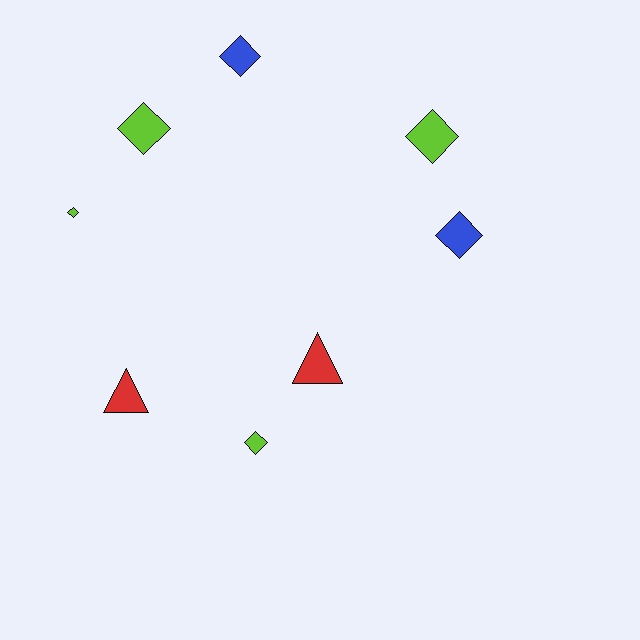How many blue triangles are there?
There are no blue triangles.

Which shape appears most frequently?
Diamond, with 6 objects.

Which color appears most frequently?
Lime, with 4 objects.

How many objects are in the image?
There are 8 objects.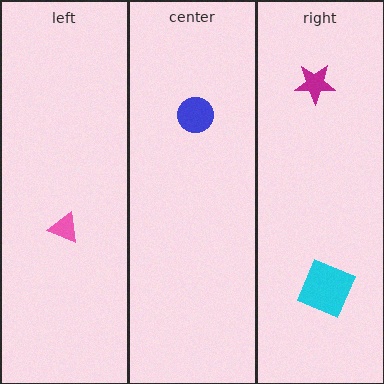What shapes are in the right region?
The magenta star, the cyan square.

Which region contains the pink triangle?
The left region.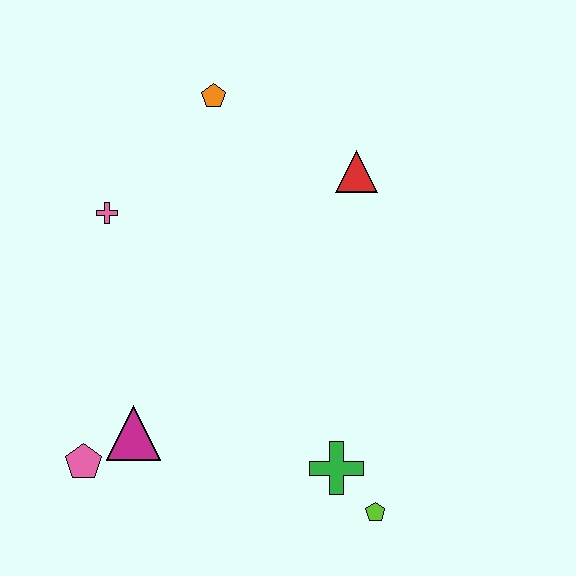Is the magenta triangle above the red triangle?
No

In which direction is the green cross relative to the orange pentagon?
The green cross is below the orange pentagon.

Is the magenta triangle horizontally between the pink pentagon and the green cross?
Yes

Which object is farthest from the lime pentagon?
The orange pentagon is farthest from the lime pentagon.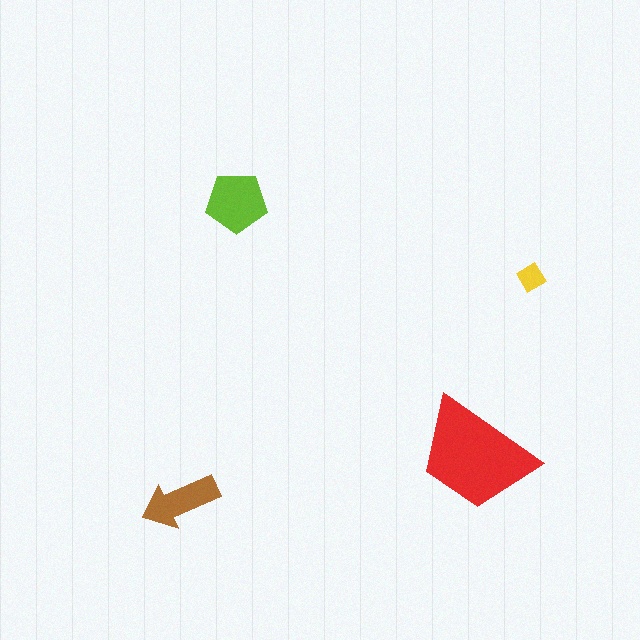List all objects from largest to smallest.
The red trapezoid, the lime pentagon, the brown arrow, the yellow diamond.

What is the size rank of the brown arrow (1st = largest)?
3rd.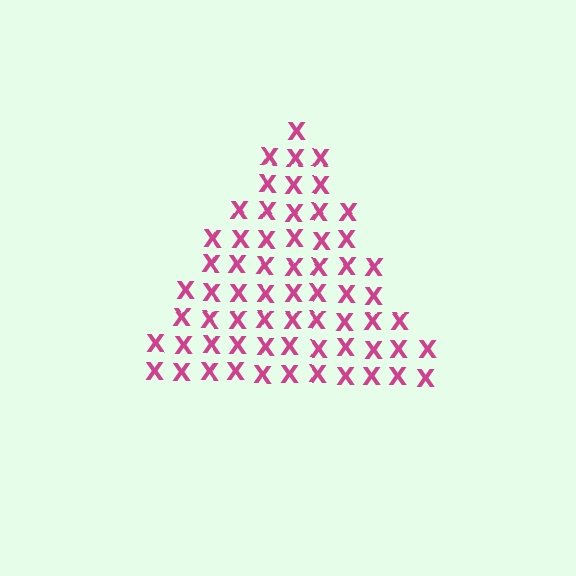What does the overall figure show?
The overall figure shows a triangle.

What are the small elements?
The small elements are letter X's.